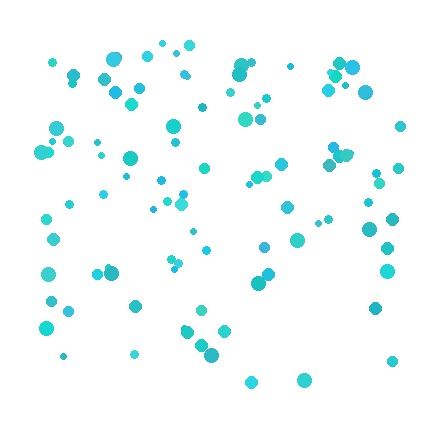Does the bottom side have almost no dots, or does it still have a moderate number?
Still a moderate number, just noticeably fewer than the top.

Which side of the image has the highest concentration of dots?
The top.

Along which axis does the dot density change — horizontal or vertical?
Vertical.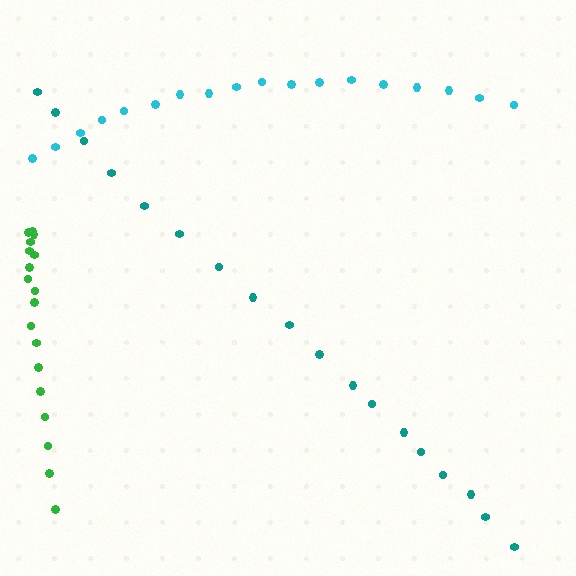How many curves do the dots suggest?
There are 3 distinct paths.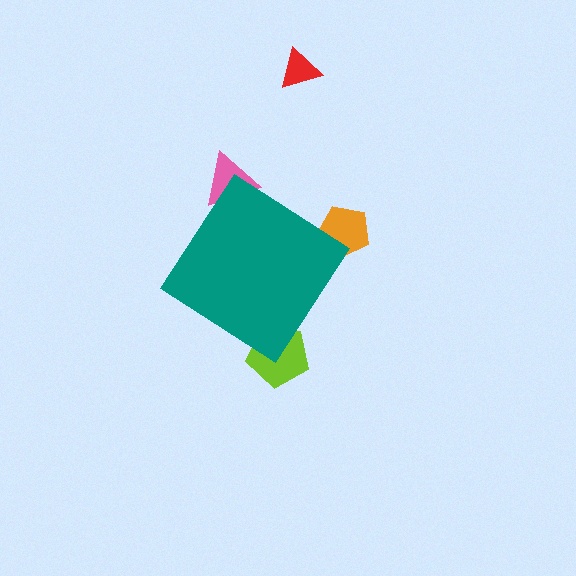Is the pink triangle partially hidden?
Yes, the pink triangle is partially hidden behind the teal diamond.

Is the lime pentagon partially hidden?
Yes, the lime pentagon is partially hidden behind the teal diamond.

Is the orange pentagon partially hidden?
Yes, the orange pentagon is partially hidden behind the teal diamond.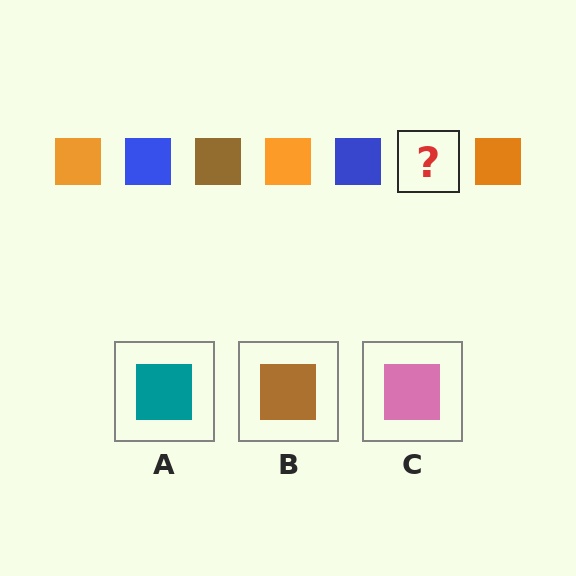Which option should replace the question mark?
Option B.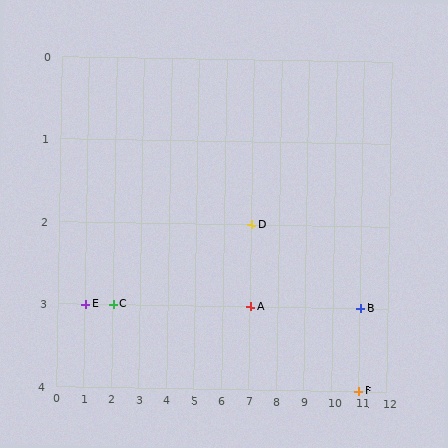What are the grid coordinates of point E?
Point E is at grid coordinates (1, 3).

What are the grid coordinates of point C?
Point C is at grid coordinates (2, 3).